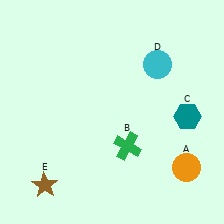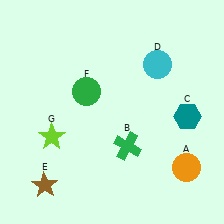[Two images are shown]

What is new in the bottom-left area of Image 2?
A lime star (G) was added in the bottom-left area of Image 2.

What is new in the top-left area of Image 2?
A green circle (F) was added in the top-left area of Image 2.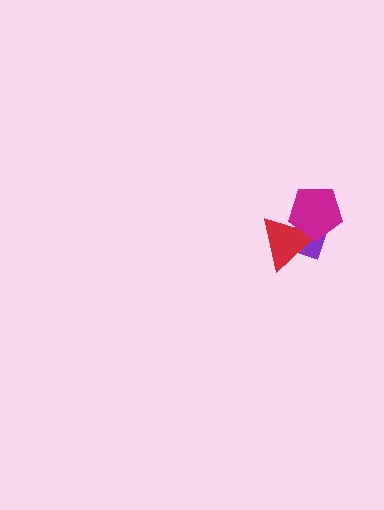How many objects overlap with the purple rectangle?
2 objects overlap with the purple rectangle.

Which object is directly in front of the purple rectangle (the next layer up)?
The red triangle is directly in front of the purple rectangle.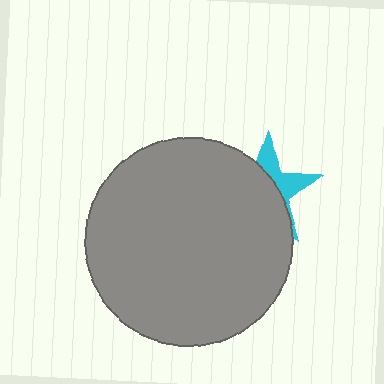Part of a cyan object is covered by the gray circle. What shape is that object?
It is a star.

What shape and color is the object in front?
The object in front is a gray circle.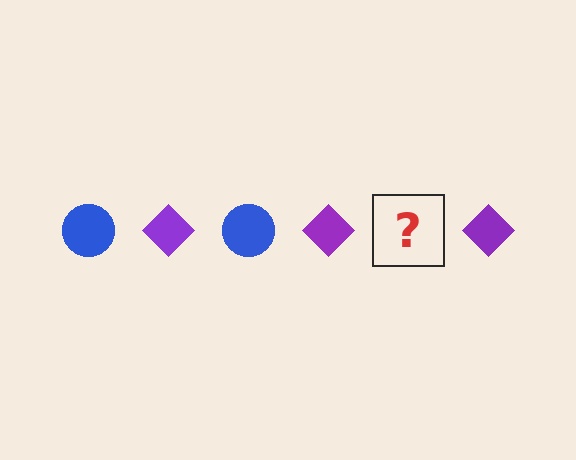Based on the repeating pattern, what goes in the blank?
The blank should be a blue circle.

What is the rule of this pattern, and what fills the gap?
The rule is that the pattern alternates between blue circle and purple diamond. The gap should be filled with a blue circle.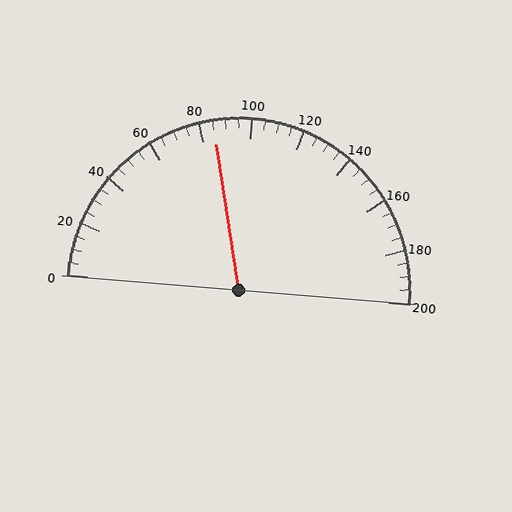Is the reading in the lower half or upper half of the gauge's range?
The reading is in the lower half of the range (0 to 200).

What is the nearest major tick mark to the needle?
The nearest major tick mark is 80.